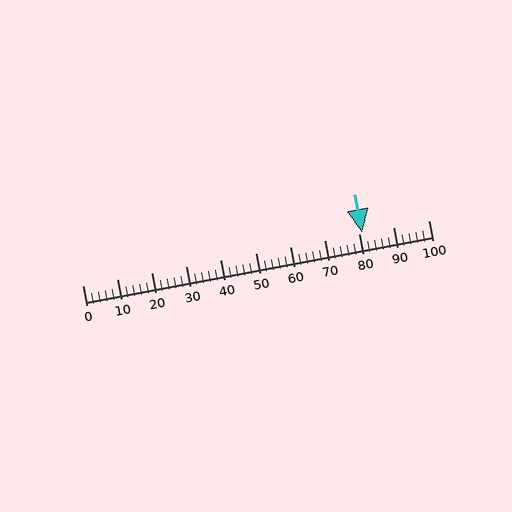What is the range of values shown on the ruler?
The ruler shows values from 0 to 100.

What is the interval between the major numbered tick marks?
The major tick marks are spaced 10 units apart.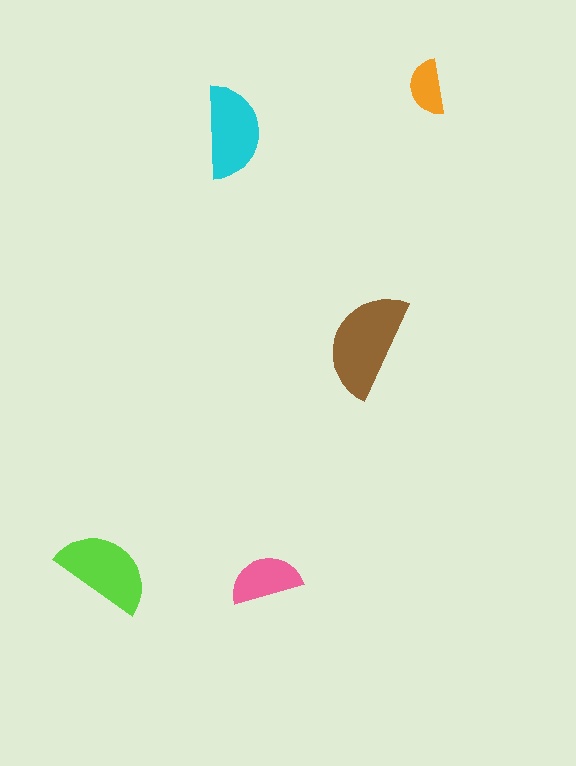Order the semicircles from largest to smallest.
the brown one, the lime one, the cyan one, the pink one, the orange one.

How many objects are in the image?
There are 5 objects in the image.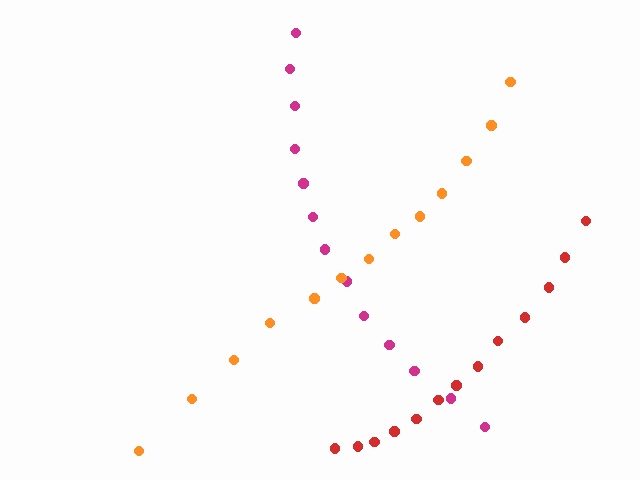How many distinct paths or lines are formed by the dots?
There are 3 distinct paths.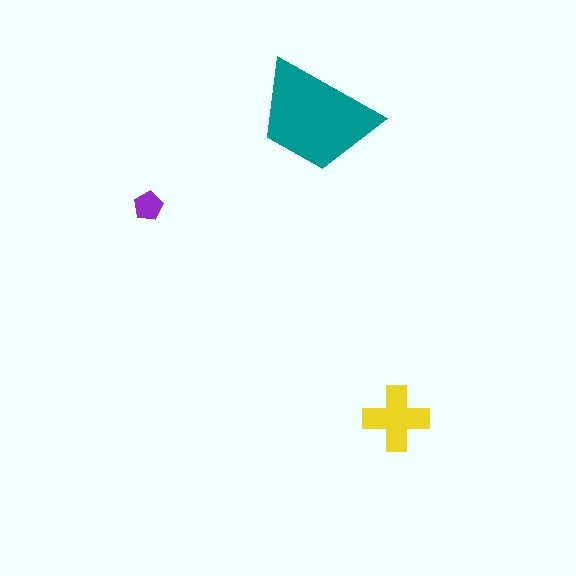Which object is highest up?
The teal trapezoid is topmost.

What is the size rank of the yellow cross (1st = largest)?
2nd.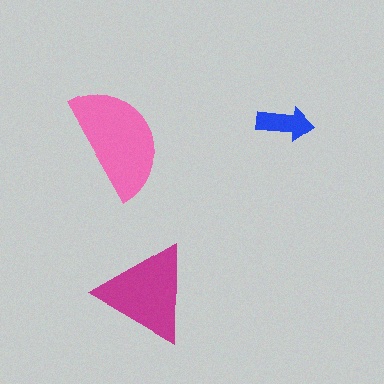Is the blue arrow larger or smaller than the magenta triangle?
Smaller.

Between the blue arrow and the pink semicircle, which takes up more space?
The pink semicircle.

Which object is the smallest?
The blue arrow.